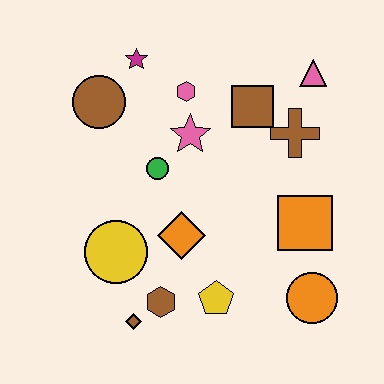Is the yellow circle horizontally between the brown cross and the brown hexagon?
No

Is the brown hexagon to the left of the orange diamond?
Yes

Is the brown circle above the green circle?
Yes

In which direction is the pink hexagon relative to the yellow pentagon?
The pink hexagon is above the yellow pentagon.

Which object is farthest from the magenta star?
The orange circle is farthest from the magenta star.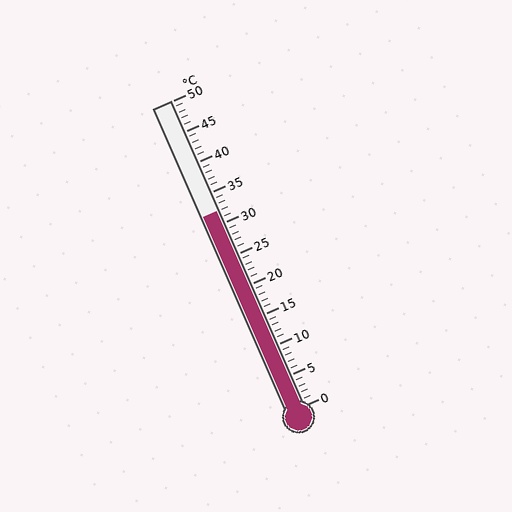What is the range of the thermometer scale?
The thermometer scale ranges from 0°C to 50°C.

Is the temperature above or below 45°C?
The temperature is below 45°C.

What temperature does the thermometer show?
The thermometer shows approximately 32°C.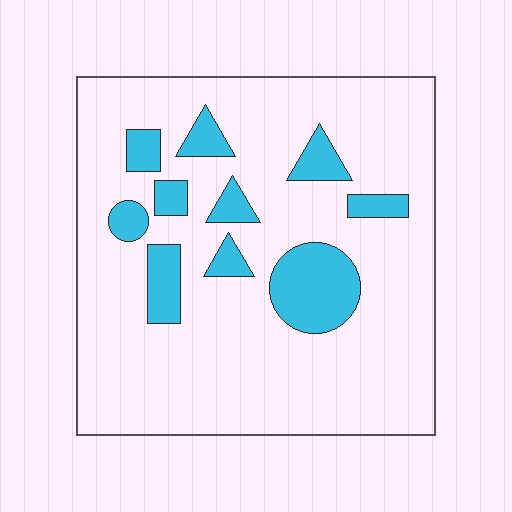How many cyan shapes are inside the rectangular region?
10.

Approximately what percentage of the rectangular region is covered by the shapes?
Approximately 15%.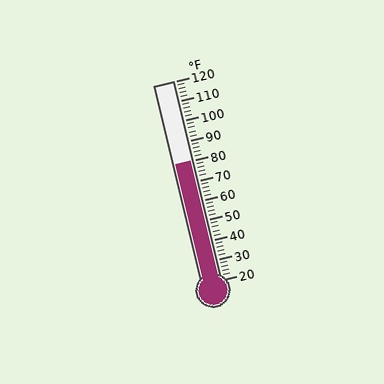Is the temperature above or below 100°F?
The temperature is below 100°F.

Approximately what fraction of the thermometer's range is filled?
The thermometer is filled to approximately 60% of its range.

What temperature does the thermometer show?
The thermometer shows approximately 80°F.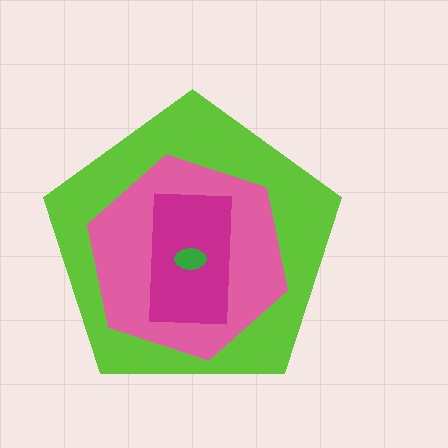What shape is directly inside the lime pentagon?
The pink hexagon.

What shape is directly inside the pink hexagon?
The magenta rectangle.